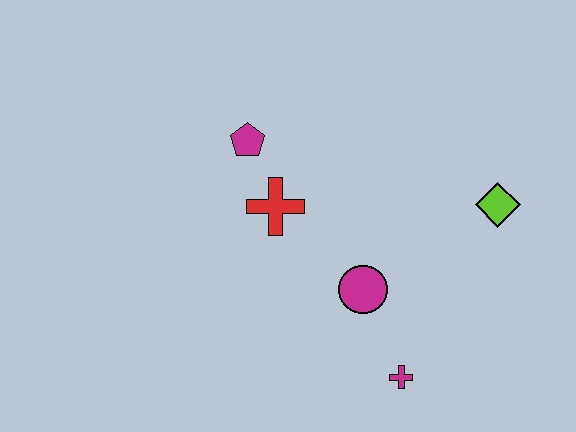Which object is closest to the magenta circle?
The magenta cross is closest to the magenta circle.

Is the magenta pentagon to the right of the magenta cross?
No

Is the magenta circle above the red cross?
No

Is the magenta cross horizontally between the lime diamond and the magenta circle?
Yes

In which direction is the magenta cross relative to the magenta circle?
The magenta cross is below the magenta circle.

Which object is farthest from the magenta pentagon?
The magenta cross is farthest from the magenta pentagon.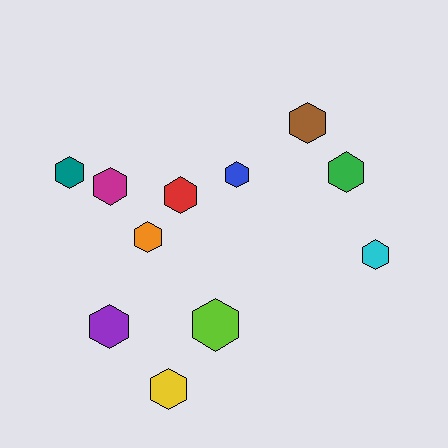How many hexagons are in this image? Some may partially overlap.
There are 11 hexagons.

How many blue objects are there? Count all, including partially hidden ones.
There is 1 blue object.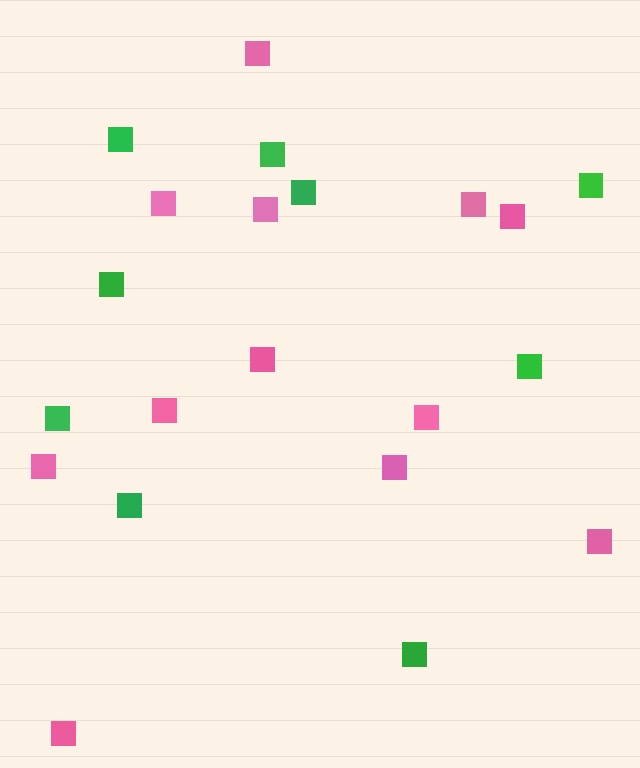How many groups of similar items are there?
There are 2 groups: one group of pink squares (12) and one group of green squares (9).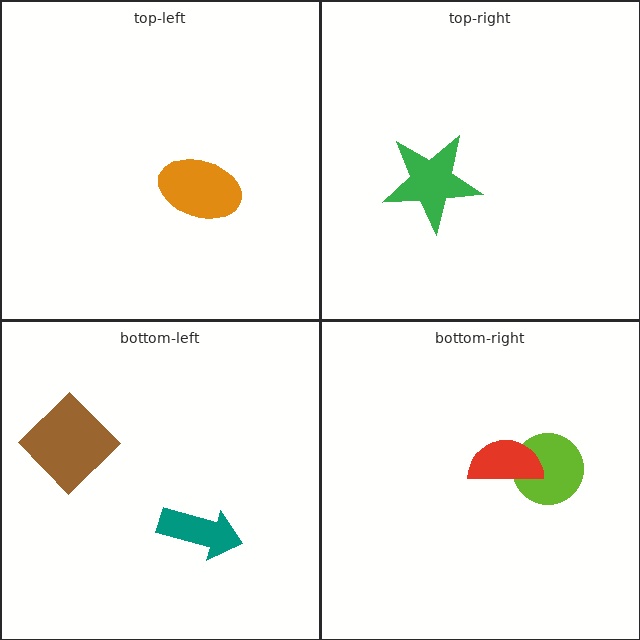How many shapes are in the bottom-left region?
2.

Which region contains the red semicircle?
The bottom-right region.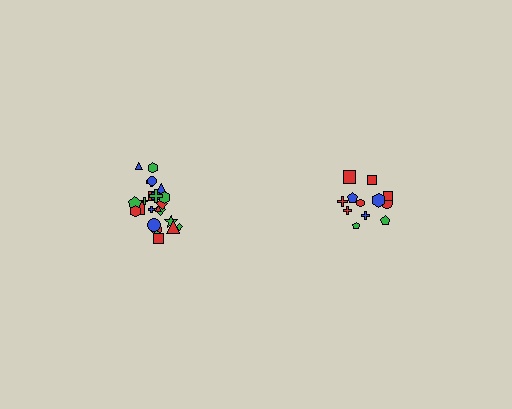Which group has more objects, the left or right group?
The left group.